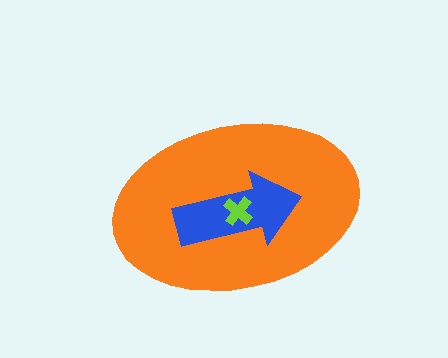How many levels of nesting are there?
3.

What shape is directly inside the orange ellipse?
The blue arrow.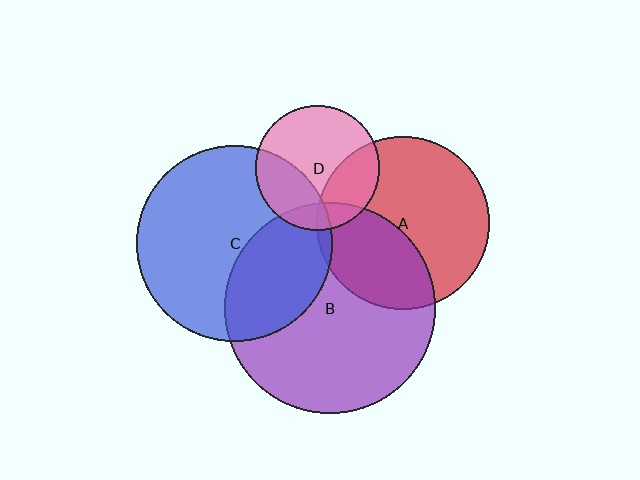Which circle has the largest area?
Circle B (purple).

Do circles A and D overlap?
Yes.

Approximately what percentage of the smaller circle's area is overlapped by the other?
Approximately 30%.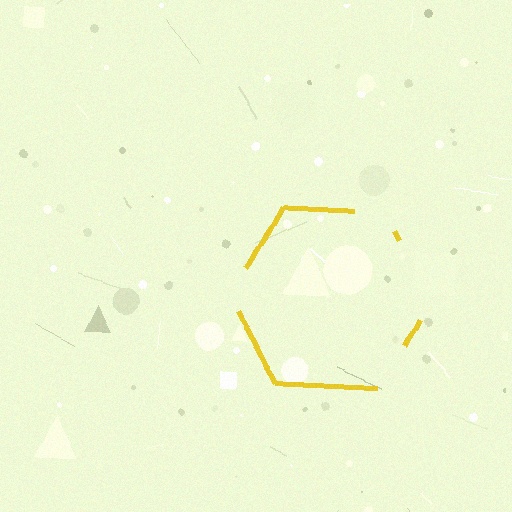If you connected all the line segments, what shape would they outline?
They would outline a hexagon.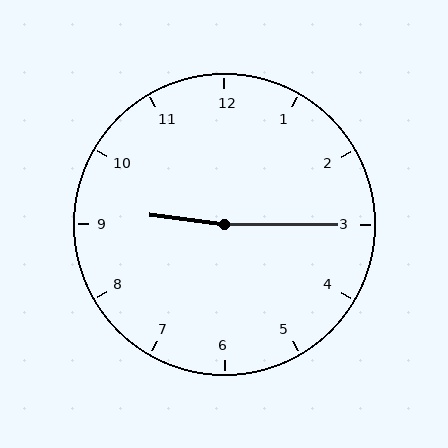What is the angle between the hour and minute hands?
Approximately 172 degrees.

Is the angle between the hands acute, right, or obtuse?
It is obtuse.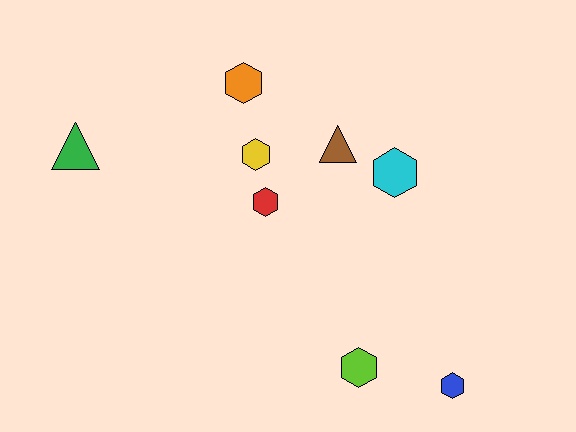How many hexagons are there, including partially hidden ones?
There are 6 hexagons.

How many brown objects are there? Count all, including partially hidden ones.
There is 1 brown object.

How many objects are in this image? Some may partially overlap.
There are 8 objects.